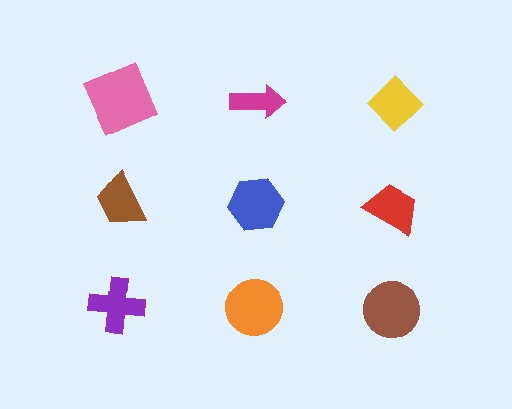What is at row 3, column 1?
A purple cross.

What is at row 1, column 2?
A magenta arrow.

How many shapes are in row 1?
3 shapes.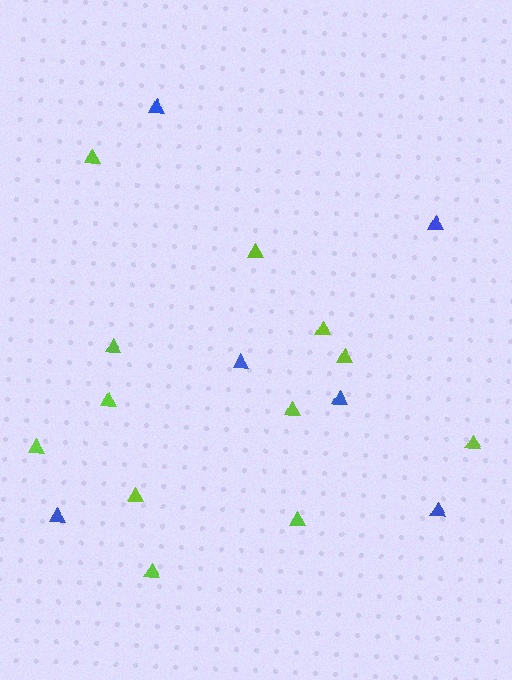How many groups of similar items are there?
There are 2 groups: one group of blue triangles (6) and one group of lime triangles (12).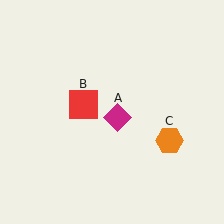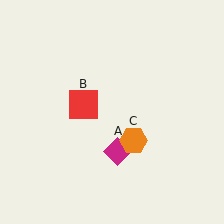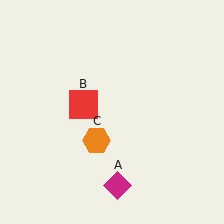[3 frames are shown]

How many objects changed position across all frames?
2 objects changed position: magenta diamond (object A), orange hexagon (object C).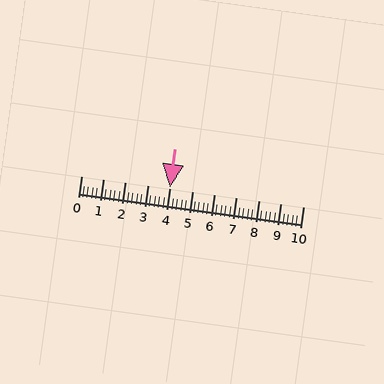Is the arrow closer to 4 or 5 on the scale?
The arrow is closer to 4.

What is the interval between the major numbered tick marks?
The major tick marks are spaced 1 units apart.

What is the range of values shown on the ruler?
The ruler shows values from 0 to 10.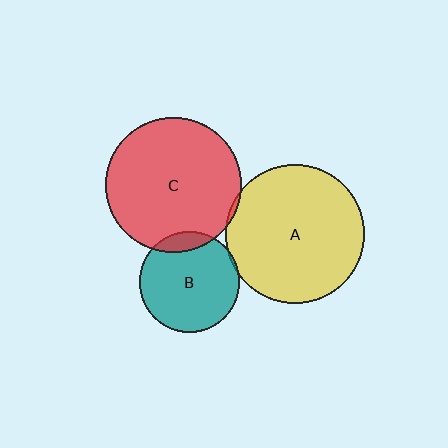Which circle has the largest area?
Circle A (yellow).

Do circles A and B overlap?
Yes.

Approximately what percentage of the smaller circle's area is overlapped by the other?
Approximately 5%.